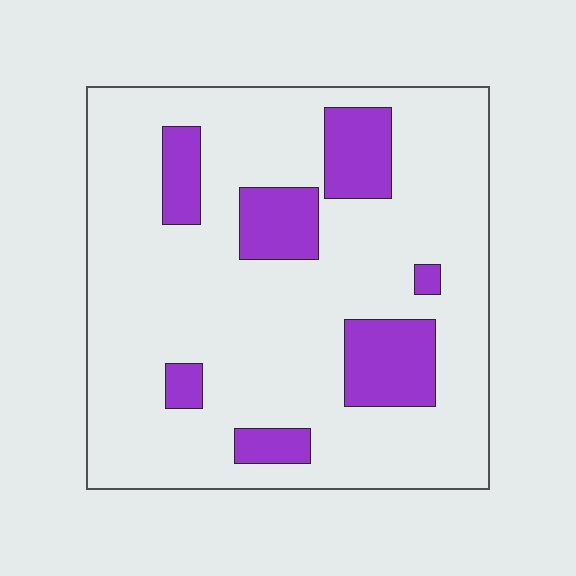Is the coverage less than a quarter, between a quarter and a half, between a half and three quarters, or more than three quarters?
Less than a quarter.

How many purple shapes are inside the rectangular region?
7.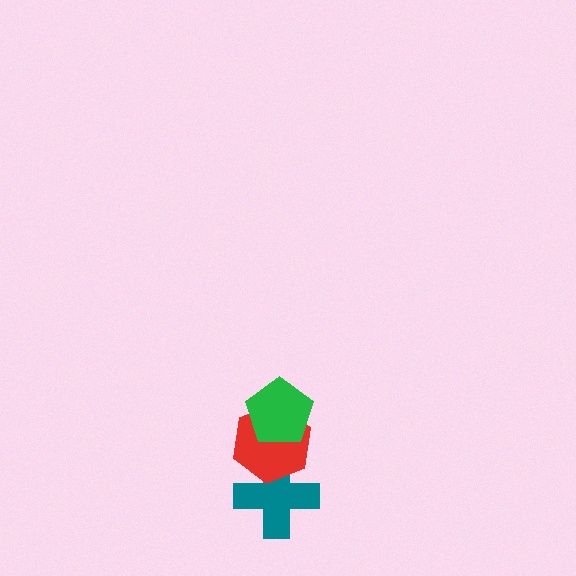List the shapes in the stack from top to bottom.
From top to bottom: the green pentagon, the red hexagon, the teal cross.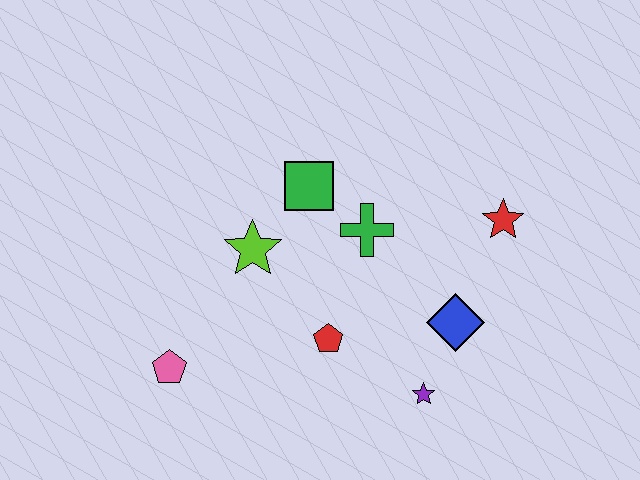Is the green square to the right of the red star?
No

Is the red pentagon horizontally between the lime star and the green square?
No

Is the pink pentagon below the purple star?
No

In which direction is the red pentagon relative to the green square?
The red pentagon is below the green square.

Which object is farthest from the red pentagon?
The red star is farthest from the red pentagon.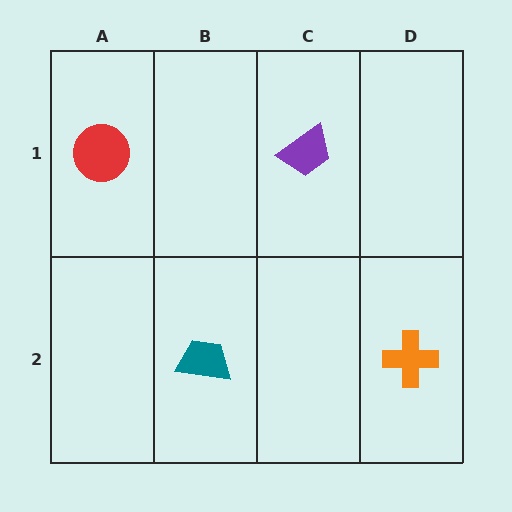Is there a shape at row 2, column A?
No, that cell is empty.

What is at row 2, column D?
An orange cross.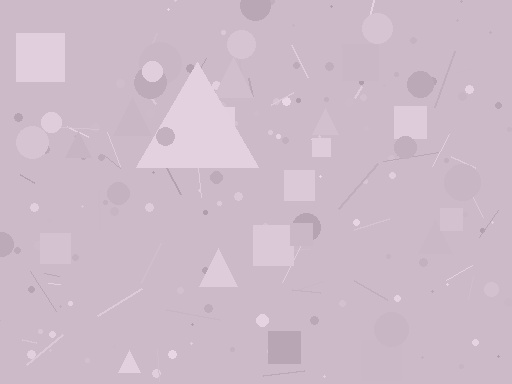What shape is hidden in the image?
A triangle is hidden in the image.